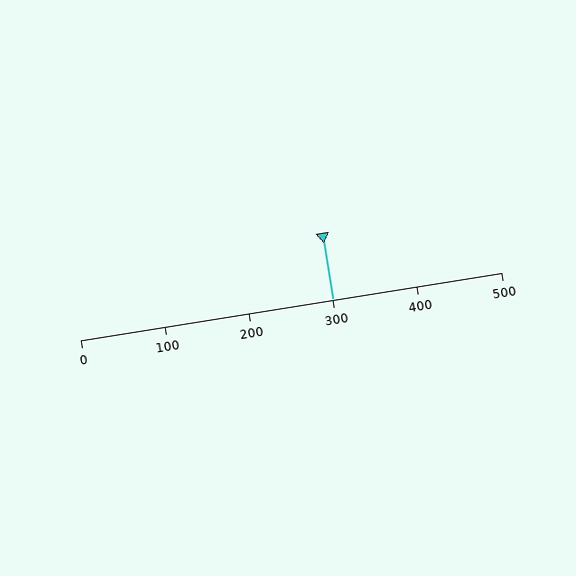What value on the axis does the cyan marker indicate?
The marker indicates approximately 300.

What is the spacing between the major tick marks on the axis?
The major ticks are spaced 100 apart.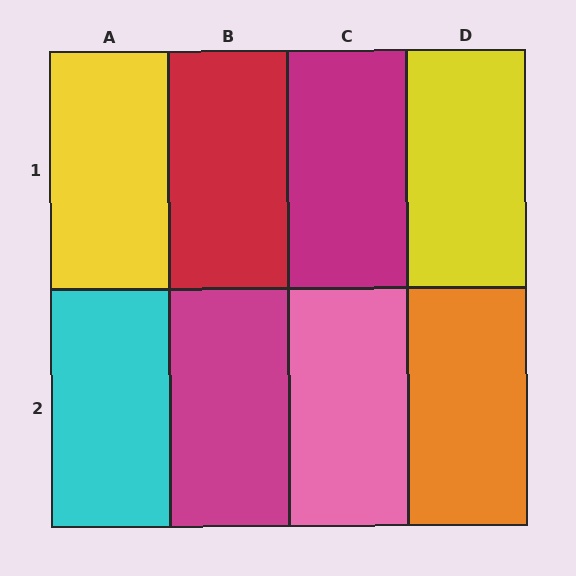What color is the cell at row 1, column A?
Yellow.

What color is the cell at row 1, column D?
Yellow.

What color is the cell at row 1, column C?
Magenta.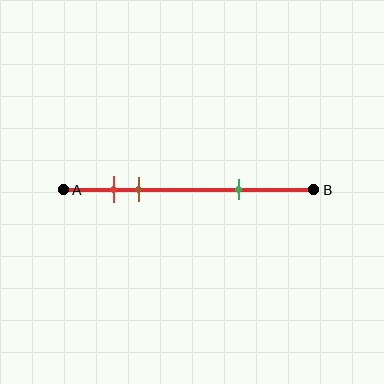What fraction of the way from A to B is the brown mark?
The brown mark is approximately 30% (0.3) of the way from A to B.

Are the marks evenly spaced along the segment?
No, the marks are not evenly spaced.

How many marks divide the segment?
There are 3 marks dividing the segment.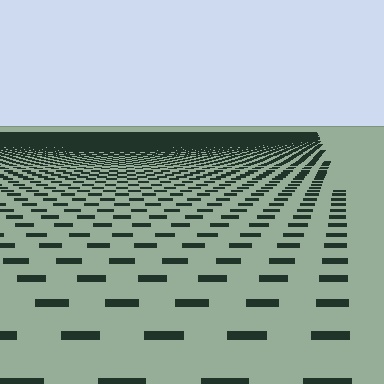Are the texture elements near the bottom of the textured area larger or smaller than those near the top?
Larger. Near the bottom, elements are closer to the viewer and appear at a bigger on-screen size.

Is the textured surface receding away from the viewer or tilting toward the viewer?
The surface is receding away from the viewer. Texture elements get smaller and denser toward the top.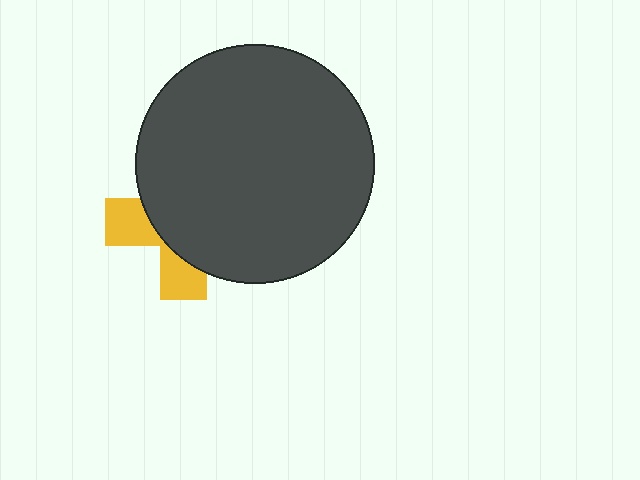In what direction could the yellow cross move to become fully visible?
The yellow cross could move toward the lower-left. That would shift it out from behind the dark gray circle entirely.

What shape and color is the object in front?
The object in front is a dark gray circle.